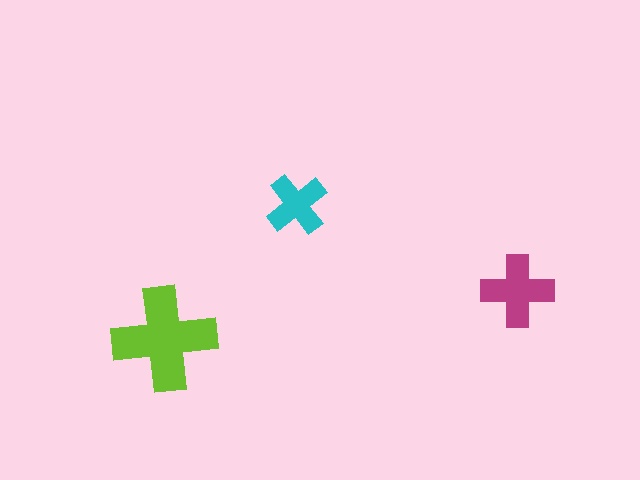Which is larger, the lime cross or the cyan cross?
The lime one.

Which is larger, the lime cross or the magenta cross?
The lime one.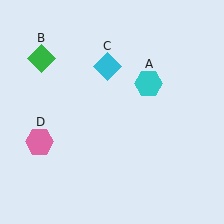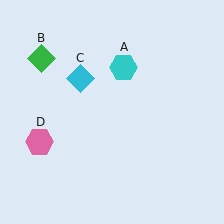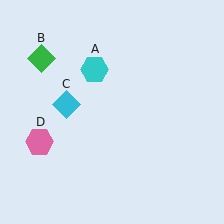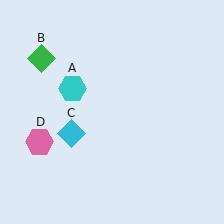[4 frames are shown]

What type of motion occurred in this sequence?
The cyan hexagon (object A), cyan diamond (object C) rotated counterclockwise around the center of the scene.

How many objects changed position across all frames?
2 objects changed position: cyan hexagon (object A), cyan diamond (object C).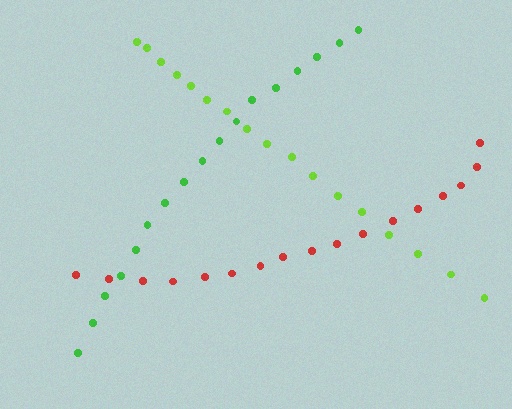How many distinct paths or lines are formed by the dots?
There are 3 distinct paths.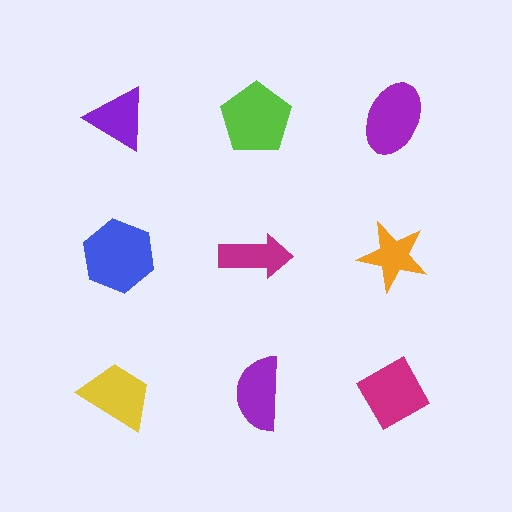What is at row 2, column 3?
An orange star.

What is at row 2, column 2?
A magenta arrow.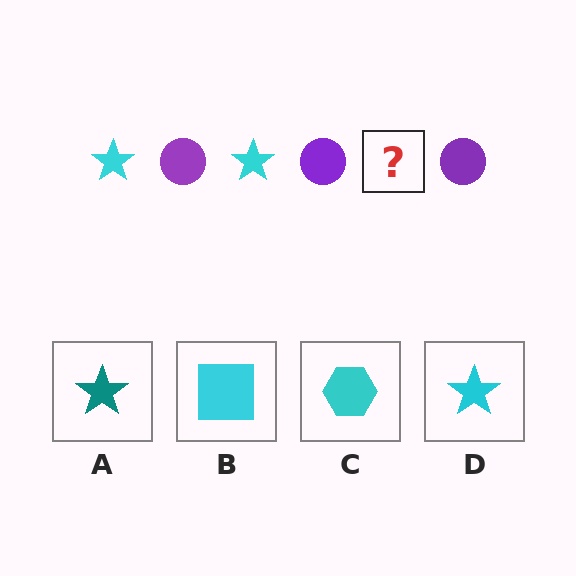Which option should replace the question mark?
Option D.